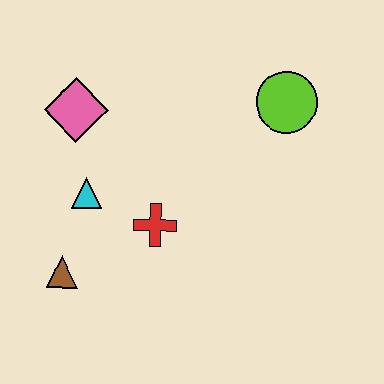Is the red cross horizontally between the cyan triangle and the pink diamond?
No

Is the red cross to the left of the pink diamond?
No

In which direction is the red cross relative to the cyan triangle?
The red cross is to the right of the cyan triangle.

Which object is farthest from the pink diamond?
The lime circle is farthest from the pink diamond.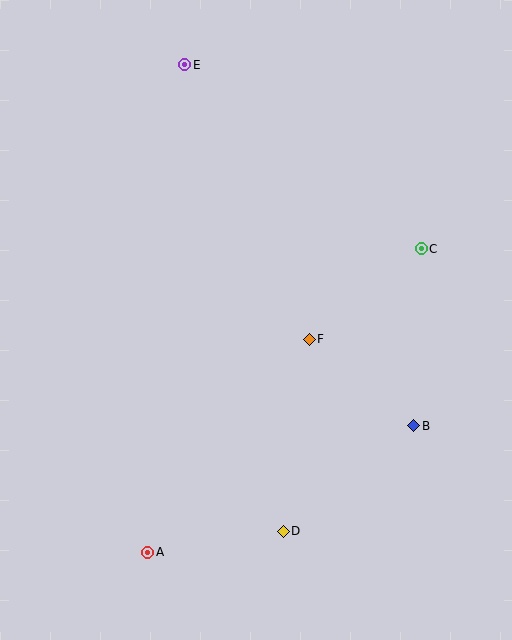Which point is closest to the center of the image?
Point F at (309, 339) is closest to the center.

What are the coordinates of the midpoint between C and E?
The midpoint between C and E is at (303, 157).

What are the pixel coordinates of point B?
Point B is at (414, 426).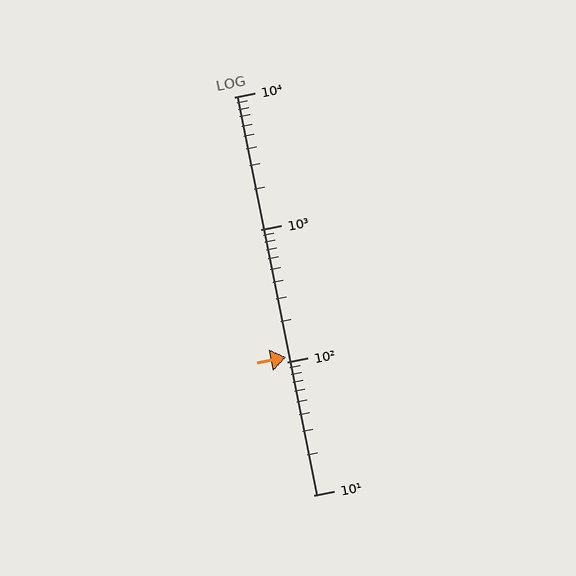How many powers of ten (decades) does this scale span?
The scale spans 3 decades, from 10 to 10000.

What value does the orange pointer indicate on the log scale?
The pointer indicates approximately 110.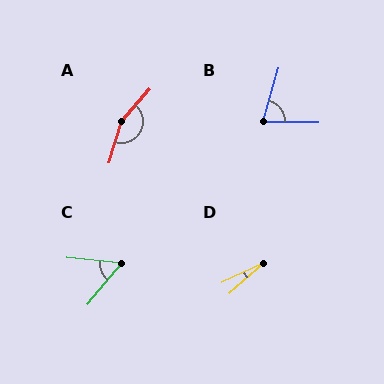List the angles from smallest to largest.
D (16°), C (56°), B (74°), A (155°).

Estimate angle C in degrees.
Approximately 56 degrees.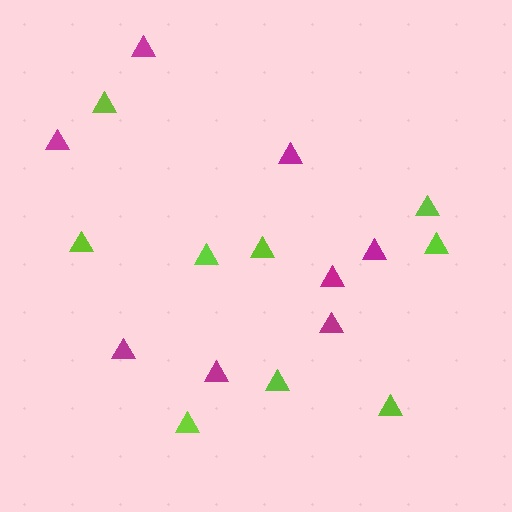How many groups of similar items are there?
There are 2 groups: one group of magenta triangles (8) and one group of lime triangles (9).